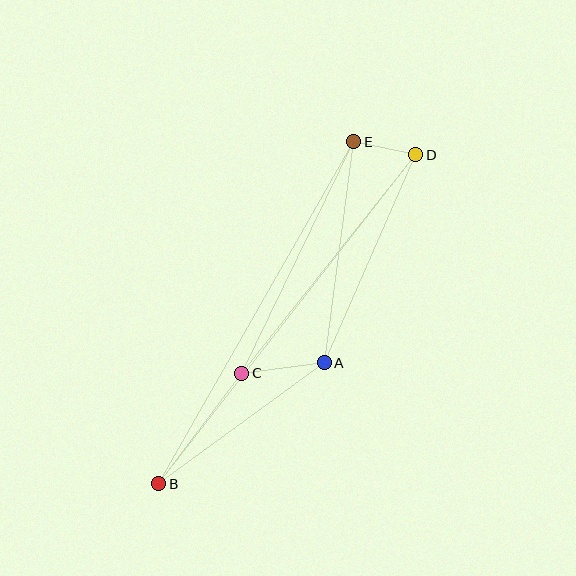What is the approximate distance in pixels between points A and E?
The distance between A and E is approximately 223 pixels.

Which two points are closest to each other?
Points D and E are closest to each other.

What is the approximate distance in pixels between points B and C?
The distance between B and C is approximately 139 pixels.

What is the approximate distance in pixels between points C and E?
The distance between C and E is approximately 257 pixels.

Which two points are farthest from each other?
Points B and D are farthest from each other.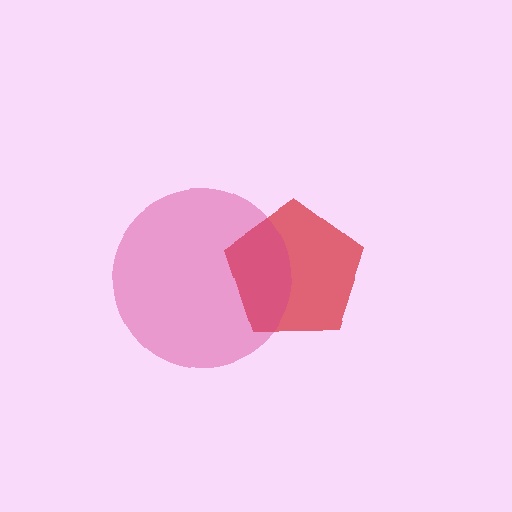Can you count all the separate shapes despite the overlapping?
Yes, there are 2 separate shapes.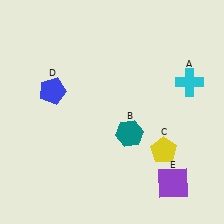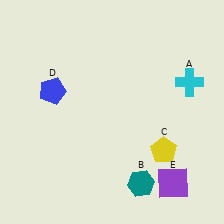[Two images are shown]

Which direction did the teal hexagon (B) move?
The teal hexagon (B) moved down.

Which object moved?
The teal hexagon (B) moved down.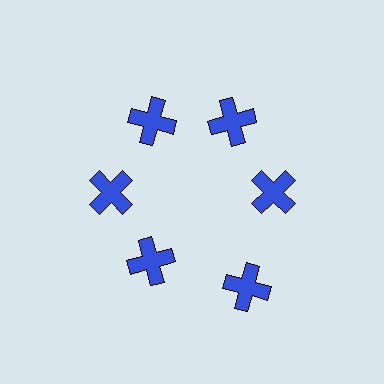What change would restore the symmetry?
The symmetry would be restored by moving it inward, back onto the ring so that all 6 crosses sit at equal angles and equal distance from the center.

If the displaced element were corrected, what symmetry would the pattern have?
It would have 6-fold rotational symmetry — the pattern would map onto itself every 60 degrees.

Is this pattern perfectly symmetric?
No. The 6 blue crosses are arranged in a ring, but one element near the 5 o'clock position is pushed outward from the center, breaking the 6-fold rotational symmetry.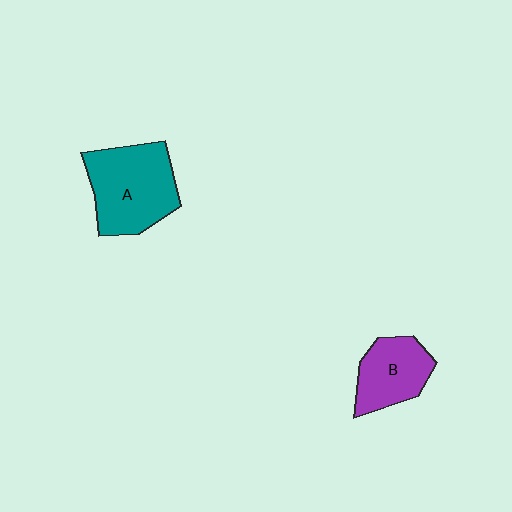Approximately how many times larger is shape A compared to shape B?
Approximately 1.5 times.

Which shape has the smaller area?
Shape B (purple).